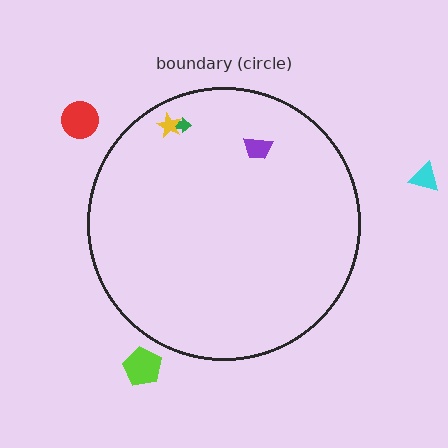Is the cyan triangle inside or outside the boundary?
Outside.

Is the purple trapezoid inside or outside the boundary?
Inside.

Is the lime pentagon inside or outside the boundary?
Outside.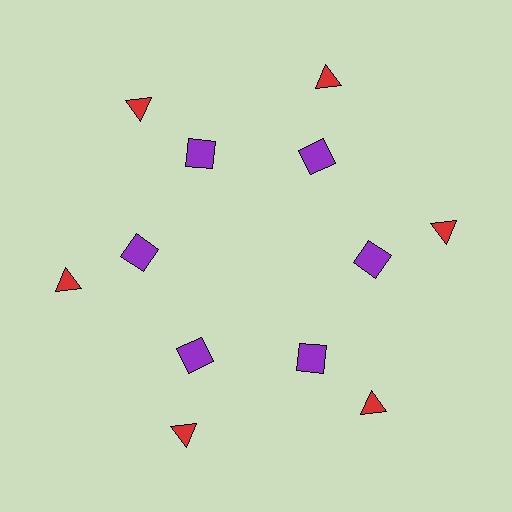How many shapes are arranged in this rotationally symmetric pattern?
There are 12 shapes, arranged in 6 groups of 2.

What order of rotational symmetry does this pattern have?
This pattern has 6-fold rotational symmetry.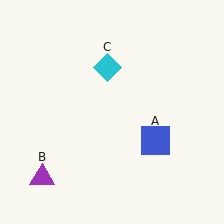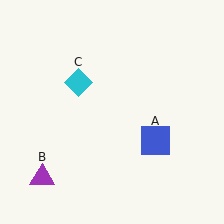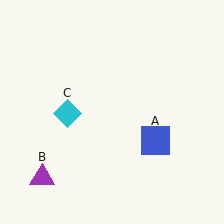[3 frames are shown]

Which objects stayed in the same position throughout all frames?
Blue square (object A) and purple triangle (object B) remained stationary.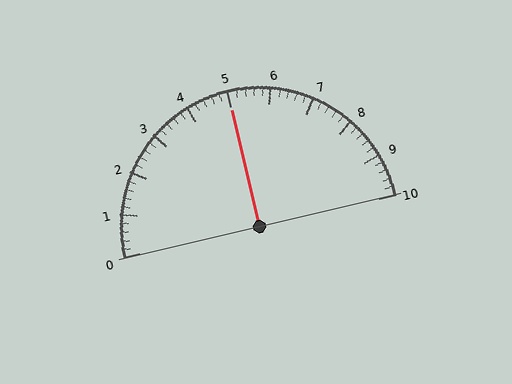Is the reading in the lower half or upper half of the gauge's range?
The reading is in the upper half of the range (0 to 10).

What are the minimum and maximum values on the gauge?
The gauge ranges from 0 to 10.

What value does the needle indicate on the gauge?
The needle indicates approximately 5.0.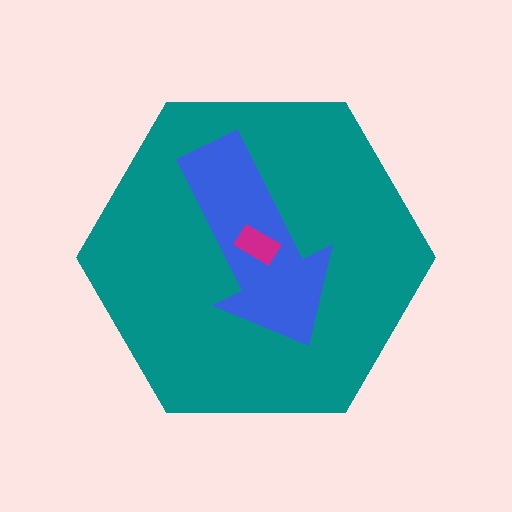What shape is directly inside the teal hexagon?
The blue arrow.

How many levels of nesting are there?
3.